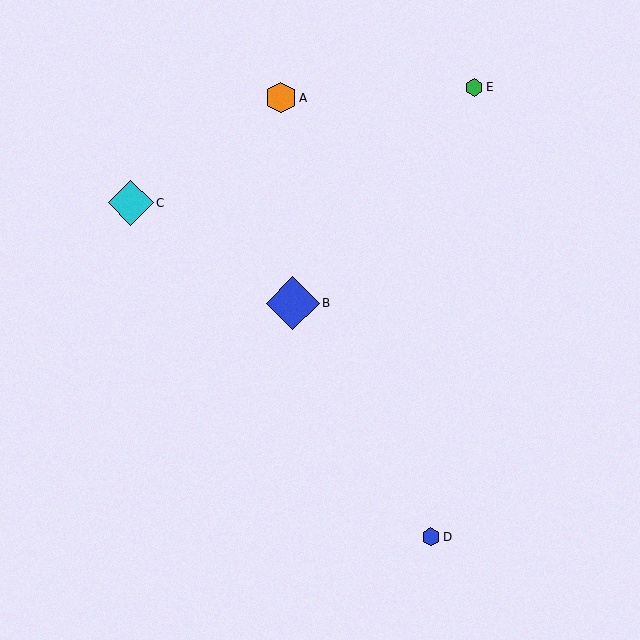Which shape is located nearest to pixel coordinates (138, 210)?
The cyan diamond (labeled C) at (131, 203) is nearest to that location.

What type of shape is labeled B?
Shape B is a blue diamond.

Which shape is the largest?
The blue diamond (labeled B) is the largest.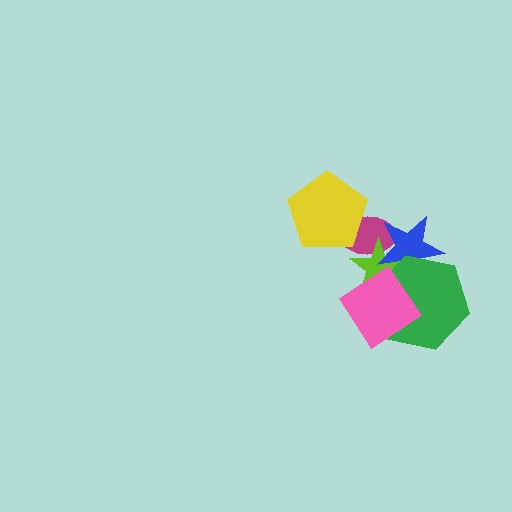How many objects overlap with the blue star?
4 objects overlap with the blue star.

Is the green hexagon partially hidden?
Yes, it is partially covered by another shape.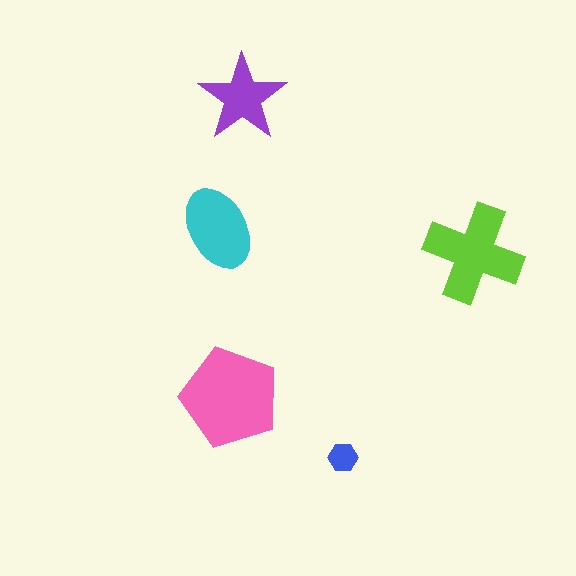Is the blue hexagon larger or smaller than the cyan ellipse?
Smaller.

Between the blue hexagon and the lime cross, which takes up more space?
The lime cross.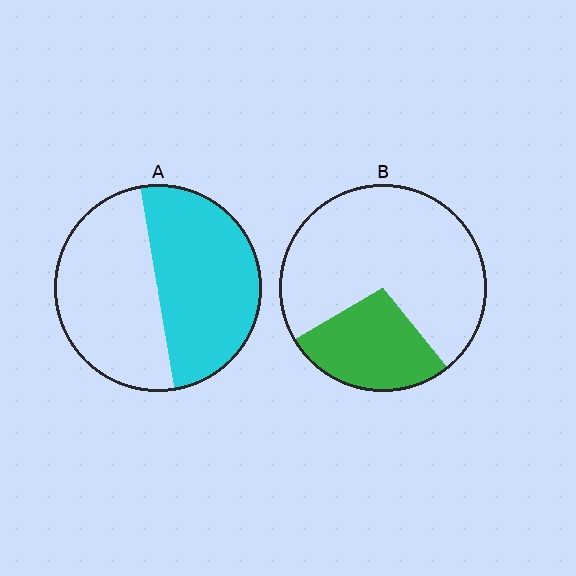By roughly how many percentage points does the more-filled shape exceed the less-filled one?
By roughly 25 percentage points (A over B).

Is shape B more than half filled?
No.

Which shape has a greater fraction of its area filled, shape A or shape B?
Shape A.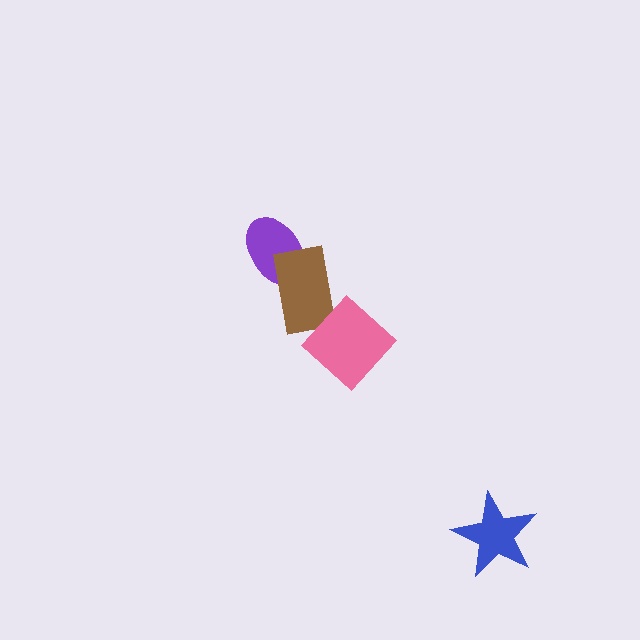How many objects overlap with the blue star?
0 objects overlap with the blue star.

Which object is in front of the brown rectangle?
The pink diamond is in front of the brown rectangle.